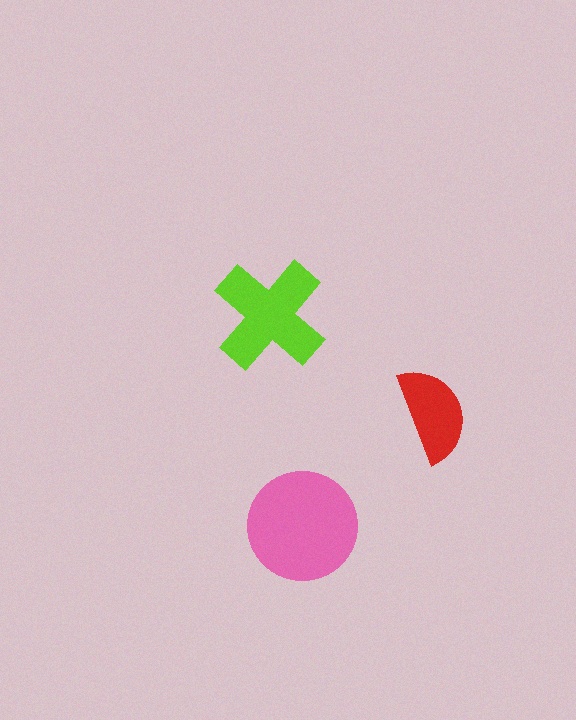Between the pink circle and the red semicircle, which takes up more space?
The pink circle.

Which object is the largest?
The pink circle.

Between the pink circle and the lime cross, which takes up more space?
The pink circle.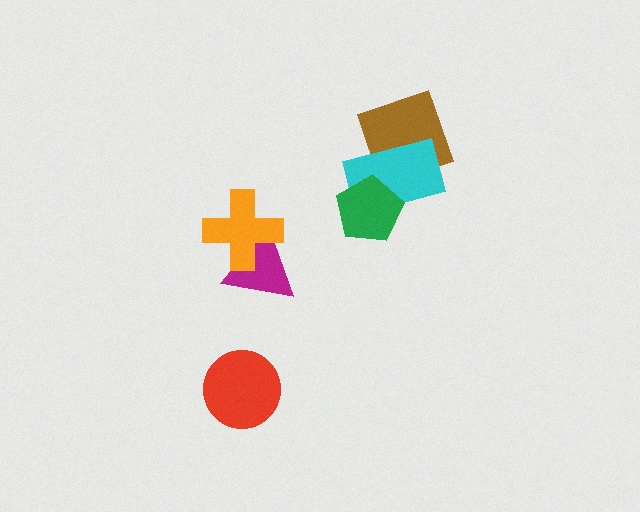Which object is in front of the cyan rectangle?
The green pentagon is in front of the cyan rectangle.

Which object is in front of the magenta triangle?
The orange cross is in front of the magenta triangle.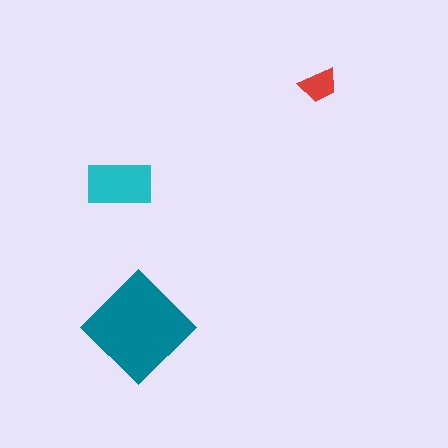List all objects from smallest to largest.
The red trapezoid, the cyan rectangle, the teal diamond.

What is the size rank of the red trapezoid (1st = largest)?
3rd.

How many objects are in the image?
There are 3 objects in the image.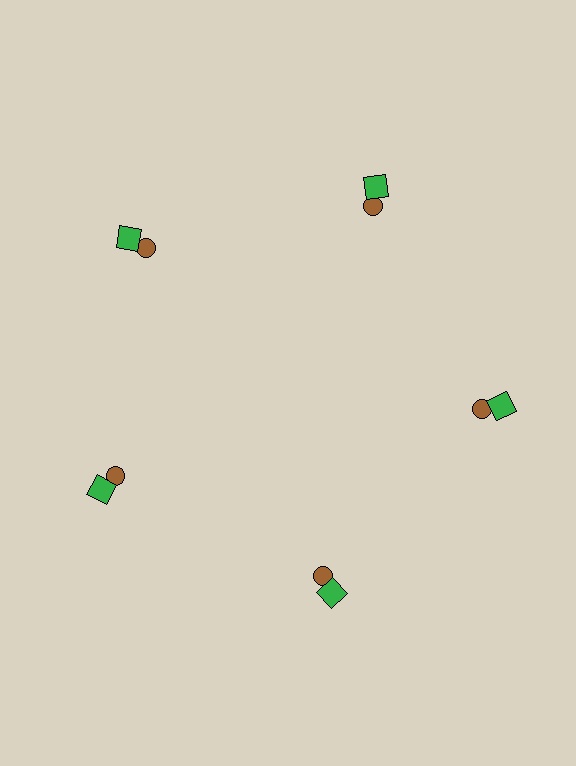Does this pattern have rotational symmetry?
Yes, this pattern has 5-fold rotational symmetry. It looks the same after rotating 72 degrees around the center.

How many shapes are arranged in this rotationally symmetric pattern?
There are 10 shapes, arranged in 5 groups of 2.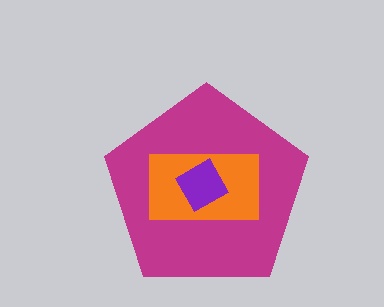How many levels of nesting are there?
3.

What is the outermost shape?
The magenta pentagon.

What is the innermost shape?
The purple square.